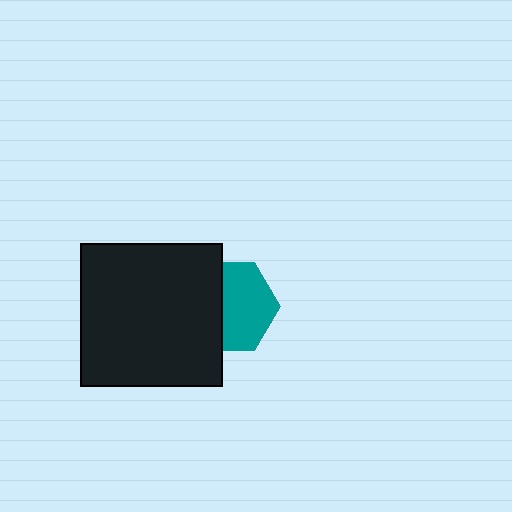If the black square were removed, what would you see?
You would see the complete teal hexagon.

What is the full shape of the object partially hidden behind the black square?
The partially hidden object is a teal hexagon.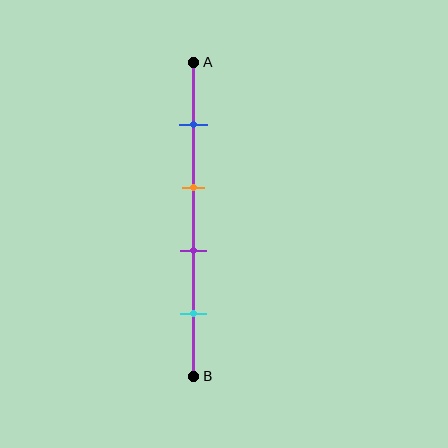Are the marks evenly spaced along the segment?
Yes, the marks are approximately evenly spaced.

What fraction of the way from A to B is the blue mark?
The blue mark is approximately 20% (0.2) of the way from A to B.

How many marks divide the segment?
There are 4 marks dividing the segment.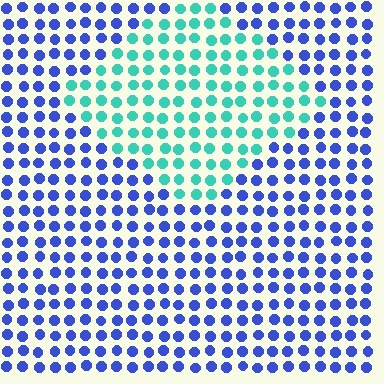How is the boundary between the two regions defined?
The boundary is defined purely by a slight shift in hue (about 63 degrees). Spacing, size, and orientation are identical on both sides.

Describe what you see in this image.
The image is filled with small blue elements in a uniform arrangement. A diamond-shaped region is visible where the elements are tinted to a slightly different hue, forming a subtle color boundary.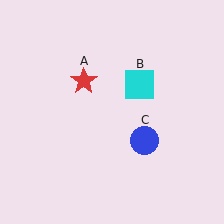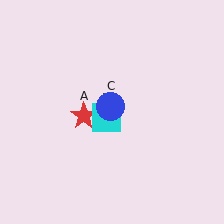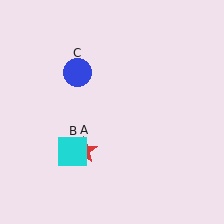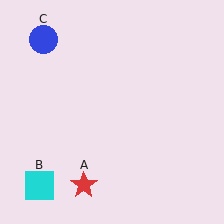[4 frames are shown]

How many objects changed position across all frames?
3 objects changed position: red star (object A), cyan square (object B), blue circle (object C).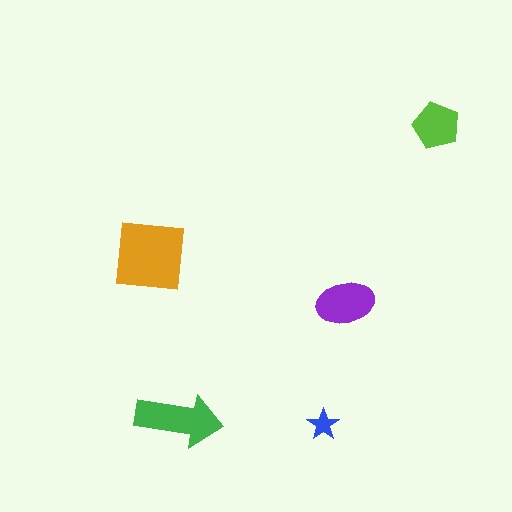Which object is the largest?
The orange square.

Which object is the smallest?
The blue star.